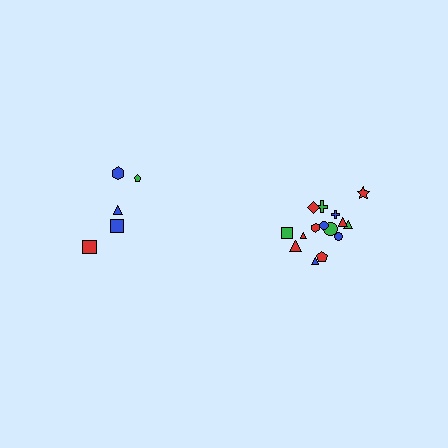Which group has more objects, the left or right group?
The right group.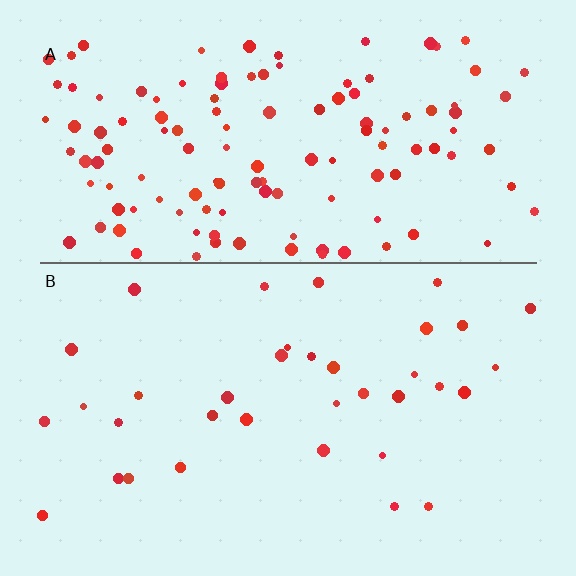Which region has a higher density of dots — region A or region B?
A (the top).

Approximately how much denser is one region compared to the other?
Approximately 3.7× — region A over region B.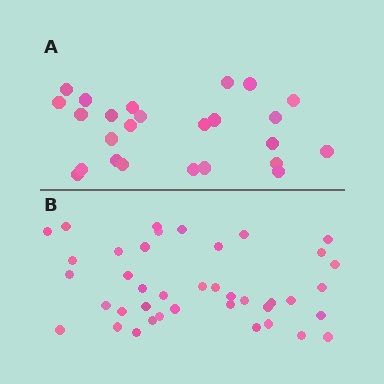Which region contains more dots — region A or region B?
Region B (the bottom region) has more dots.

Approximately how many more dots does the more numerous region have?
Region B has approximately 15 more dots than region A.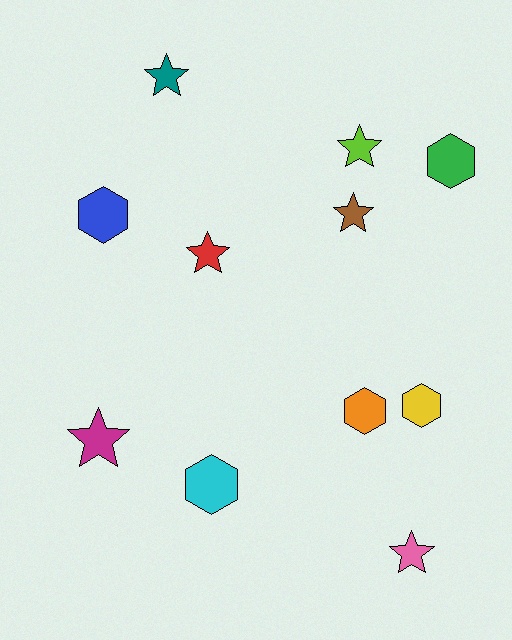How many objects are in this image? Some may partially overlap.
There are 11 objects.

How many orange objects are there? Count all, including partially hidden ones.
There is 1 orange object.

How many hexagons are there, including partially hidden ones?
There are 5 hexagons.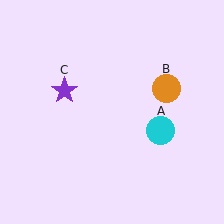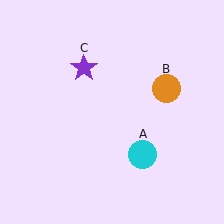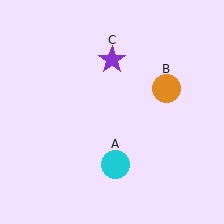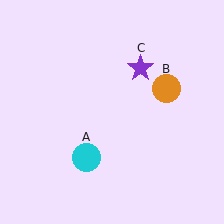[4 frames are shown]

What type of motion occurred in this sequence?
The cyan circle (object A), purple star (object C) rotated clockwise around the center of the scene.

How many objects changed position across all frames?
2 objects changed position: cyan circle (object A), purple star (object C).